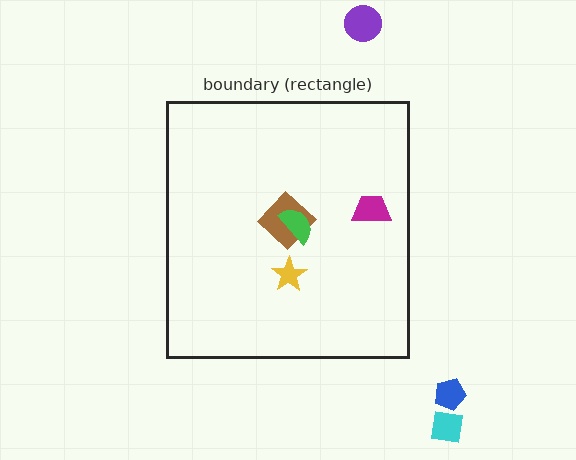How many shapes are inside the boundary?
4 inside, 3 outside.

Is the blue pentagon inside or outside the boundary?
Outside.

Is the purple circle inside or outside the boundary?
Outside.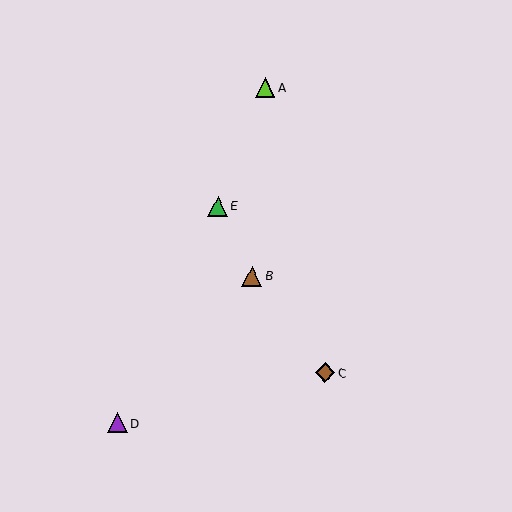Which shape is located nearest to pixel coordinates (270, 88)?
The lime triangle (labeled A) at (265, 88) is nearest to that location.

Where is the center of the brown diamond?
The center of the brown diamond is at (325, 373).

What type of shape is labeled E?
Shape E is a green triangle.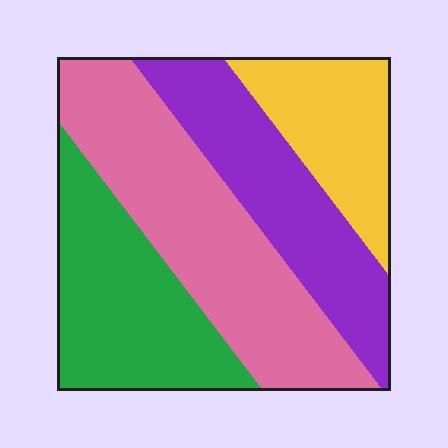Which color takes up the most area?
Pink, at roughly 35%.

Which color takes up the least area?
Yellow, at roughly 15%.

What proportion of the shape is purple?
Purple takes up between a sixth and a third of the shape.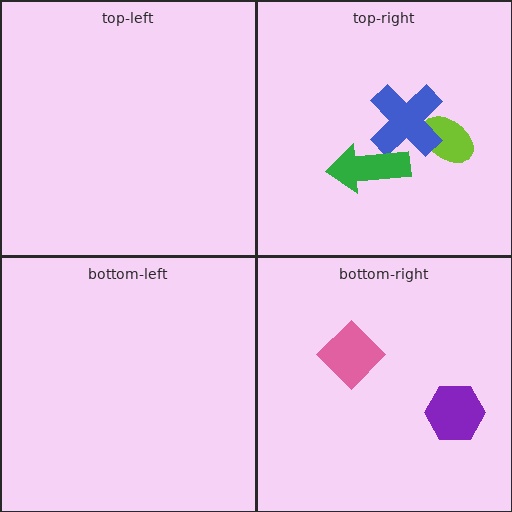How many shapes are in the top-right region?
3.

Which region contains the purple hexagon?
The bottom-right region.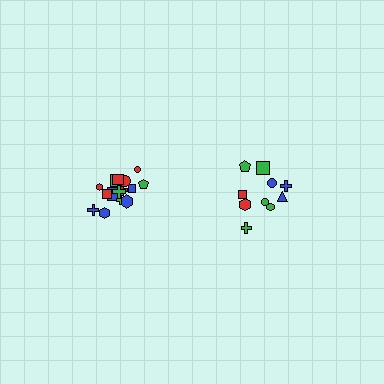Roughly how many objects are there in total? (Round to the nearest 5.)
Roughly 25 objects in total.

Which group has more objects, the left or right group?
The left group.